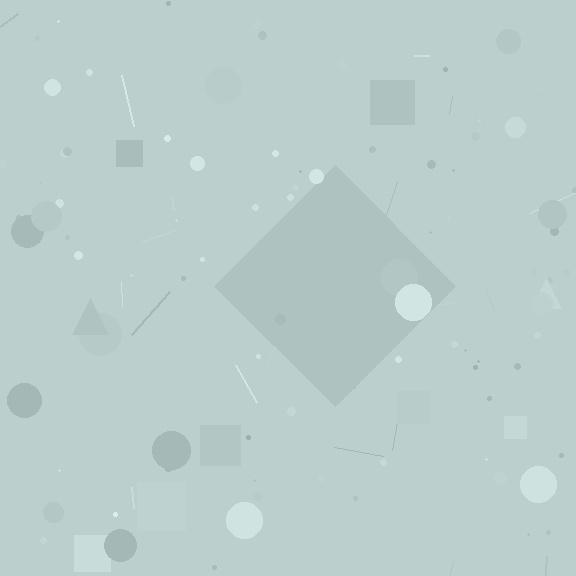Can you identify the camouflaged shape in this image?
The camouflaged shape is a diamond.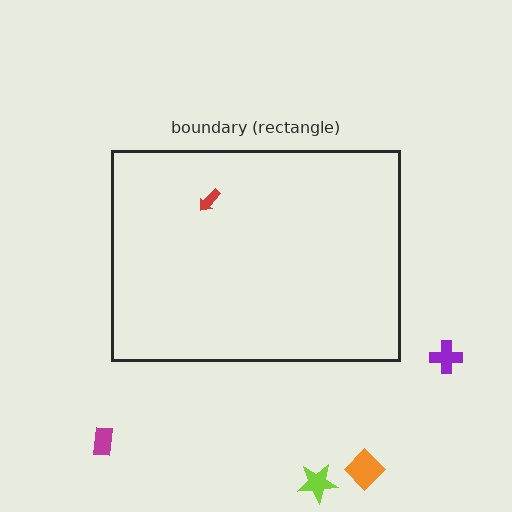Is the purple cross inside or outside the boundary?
Outside.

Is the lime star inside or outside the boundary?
Outside.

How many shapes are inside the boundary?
1 inside, 4 outside.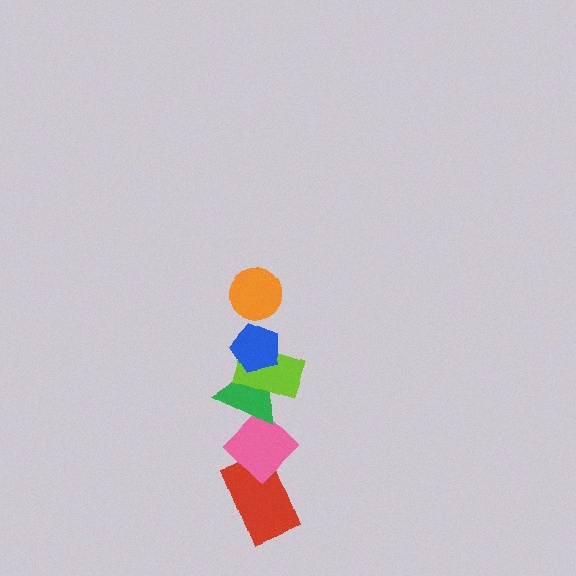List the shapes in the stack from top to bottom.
From top to bottom: the orange circle, the blue pentagon, the lime rectangle, the green triangle, the pink diamond, the red rectangle.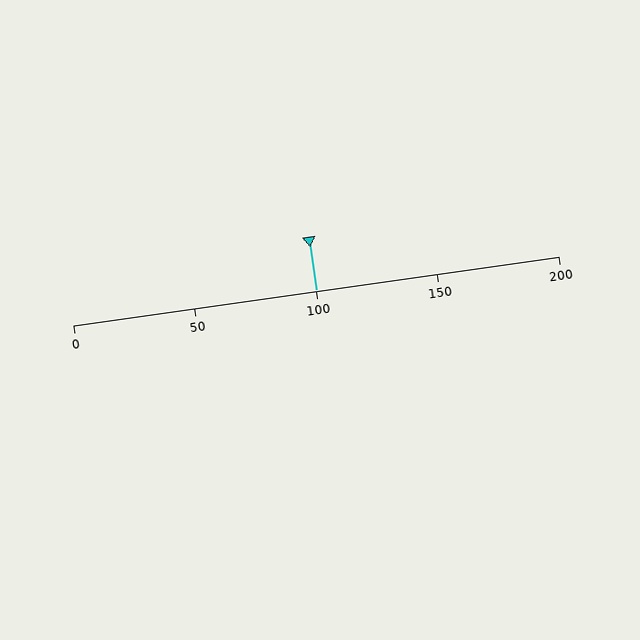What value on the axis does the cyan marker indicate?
The marker indicates approximately 100.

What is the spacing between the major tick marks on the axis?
The major ticks are spaced 50 apart.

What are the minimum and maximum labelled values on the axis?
The axis runs from 0 to 200.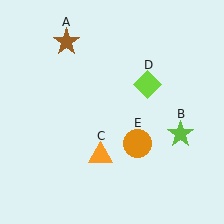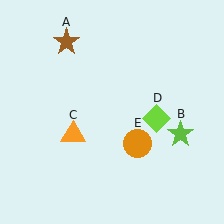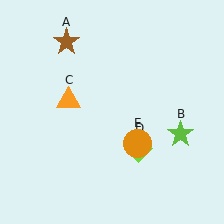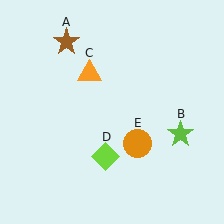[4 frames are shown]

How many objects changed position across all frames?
2 objects changed position: orange triangle (object C), lime diamond (object D).